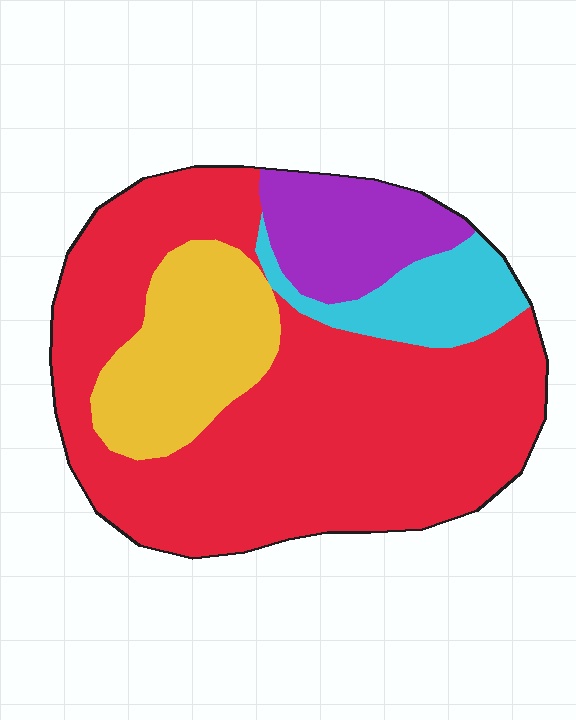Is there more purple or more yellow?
Yellow.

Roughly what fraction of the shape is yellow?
Yellow covers around 15% of the shape.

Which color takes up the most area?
Red, at roughly 60%.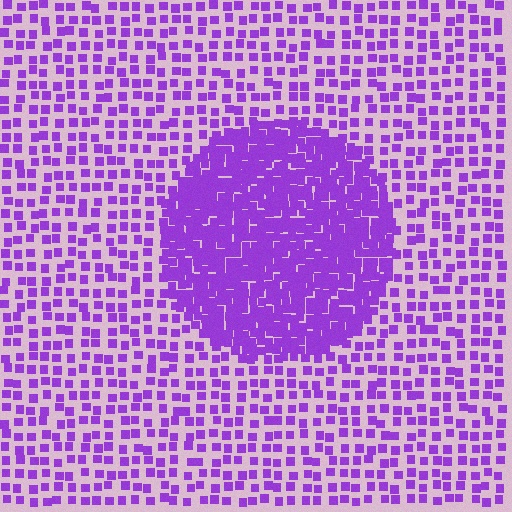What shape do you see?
I see a circle.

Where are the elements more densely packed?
The elements are more densely packed inside the circle boundary.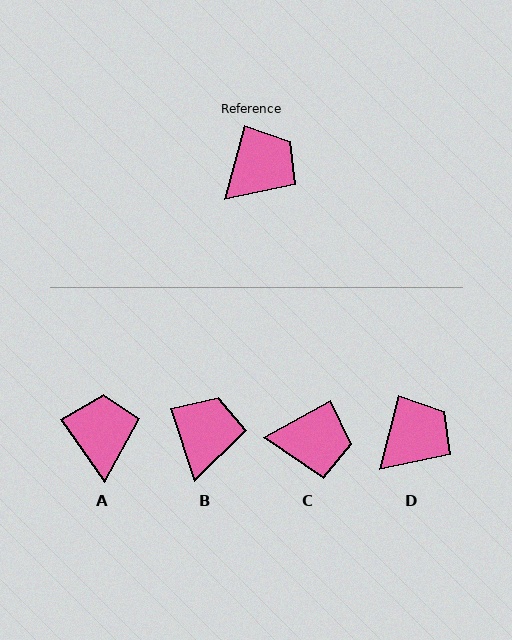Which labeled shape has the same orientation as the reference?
D.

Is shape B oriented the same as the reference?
No, it is off by about 33 degrees.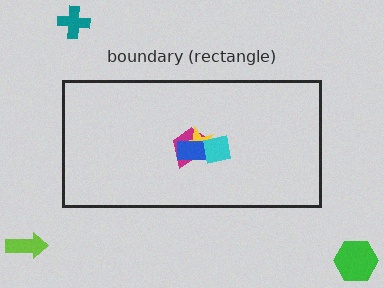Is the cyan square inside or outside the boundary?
Inside.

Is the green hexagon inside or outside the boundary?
Outside.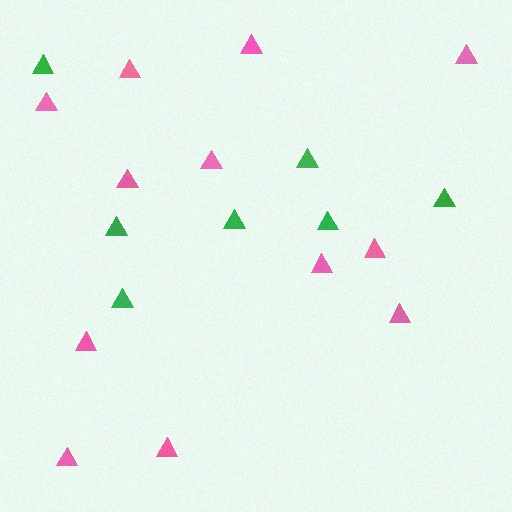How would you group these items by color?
There are 2 groups: one group of green triangles (7) and one group of pink triangles (12).